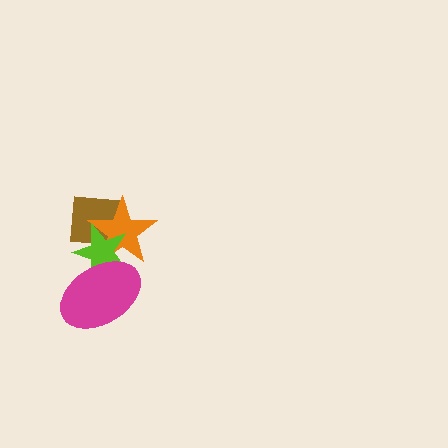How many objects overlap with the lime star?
3 objects overlap with the lime star.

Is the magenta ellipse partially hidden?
No, no other shape covers it.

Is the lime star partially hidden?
Yes, it is partially covered by another shape.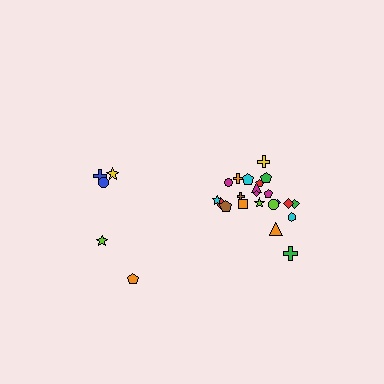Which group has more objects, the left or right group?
The right group.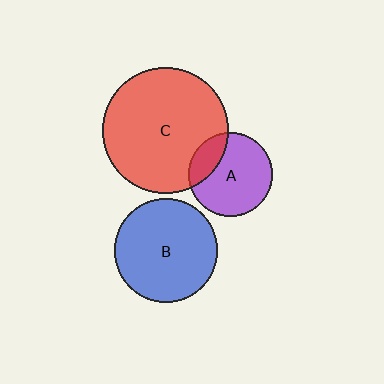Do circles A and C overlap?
Yes.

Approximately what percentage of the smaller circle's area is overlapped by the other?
Approximately 20%.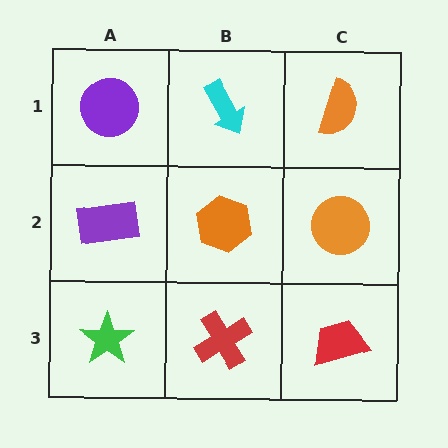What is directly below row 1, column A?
A purple rectangle.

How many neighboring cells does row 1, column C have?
2.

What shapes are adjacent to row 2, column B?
A cyan arrow (row 1, column B), a red cross (row 3, column B), a purple rectangle (row 2, column A), an orange circle (row 2, column C).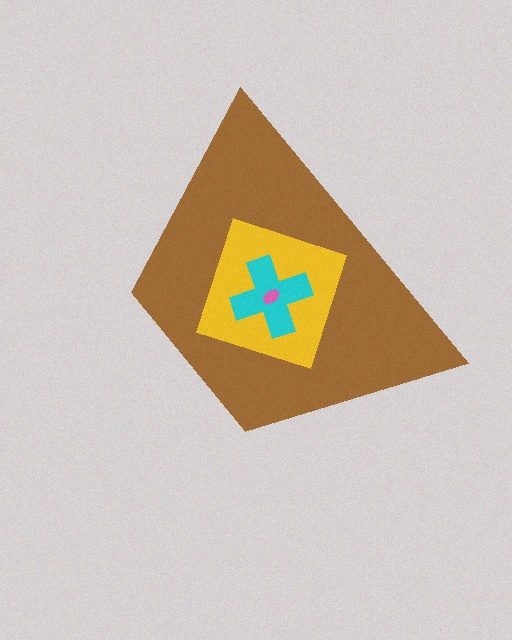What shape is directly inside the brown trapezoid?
The yellow square.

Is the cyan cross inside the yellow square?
Yes.